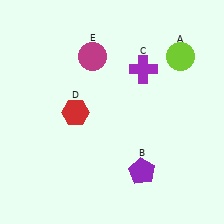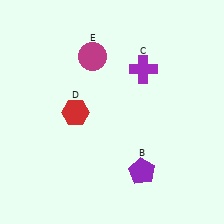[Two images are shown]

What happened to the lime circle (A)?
The lime circle (A) was removed in Image 2. It was in the top-right area of Image 1.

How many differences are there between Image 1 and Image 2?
There is 1 difference between the two images.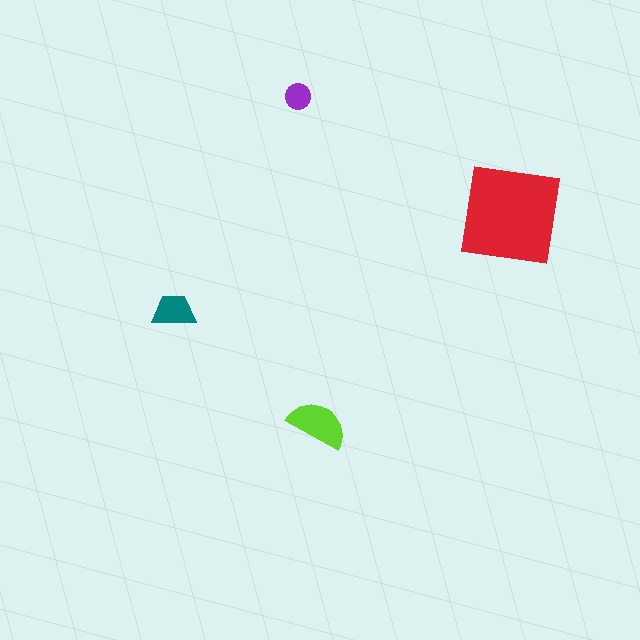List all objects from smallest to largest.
The purple circle, the teal trapezoid, the lime semicircle, the red square.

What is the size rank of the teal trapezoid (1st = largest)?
3rd.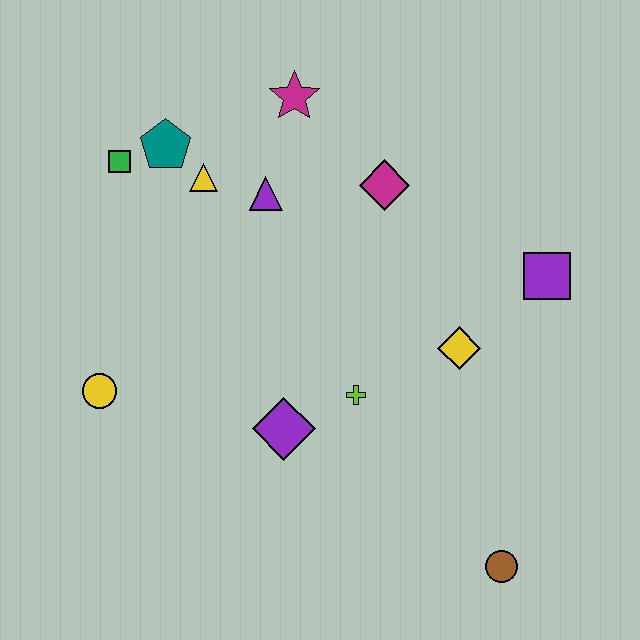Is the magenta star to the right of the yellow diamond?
No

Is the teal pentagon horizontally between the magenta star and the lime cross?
No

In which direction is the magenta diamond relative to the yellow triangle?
The magenta diamond is to the right of the yellow triangle.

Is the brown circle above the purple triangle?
No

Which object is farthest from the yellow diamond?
The green square is farthest from the yellow diamond.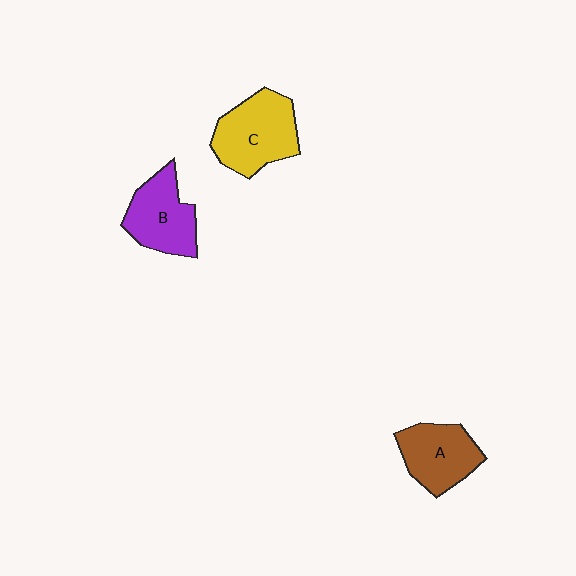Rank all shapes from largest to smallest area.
From largest to smallest: C (yellow), B (purple), A (brown).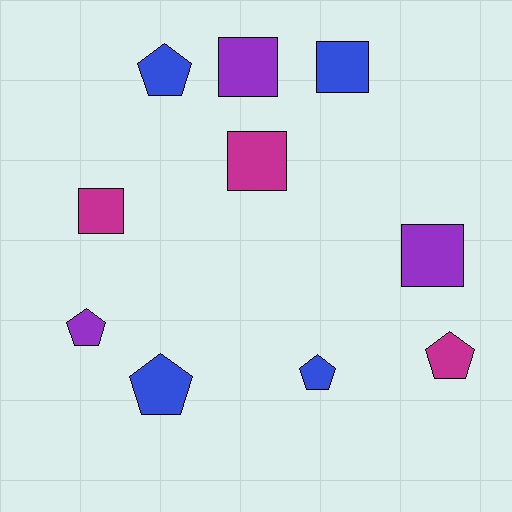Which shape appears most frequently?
Pentagon, with 5 objects.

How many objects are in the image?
There are 10 objects.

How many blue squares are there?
There is 1 blue square.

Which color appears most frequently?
Blue, with 4 objects.